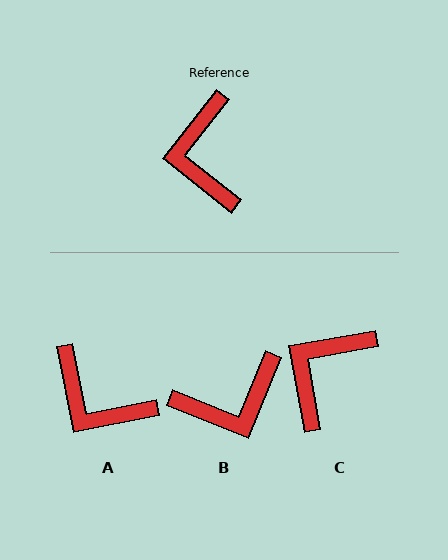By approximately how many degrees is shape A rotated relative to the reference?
Approximately 50 degrees counter-clockwise.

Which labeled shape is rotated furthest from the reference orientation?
B, about 106 degrees away.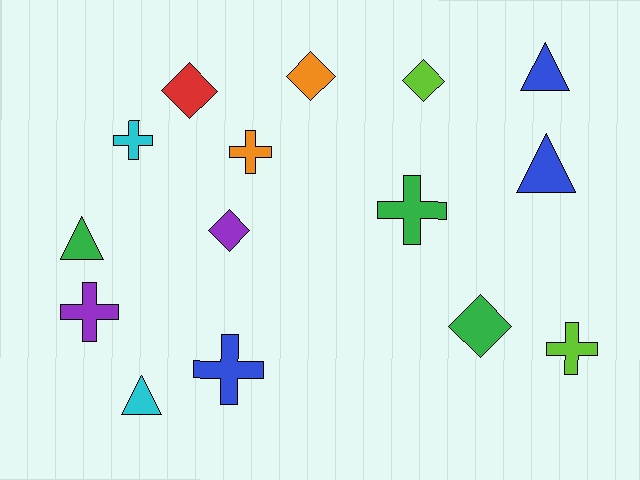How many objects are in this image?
There are 15 objects.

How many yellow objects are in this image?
There are no yellow objects.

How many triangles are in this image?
There are 4 triangles.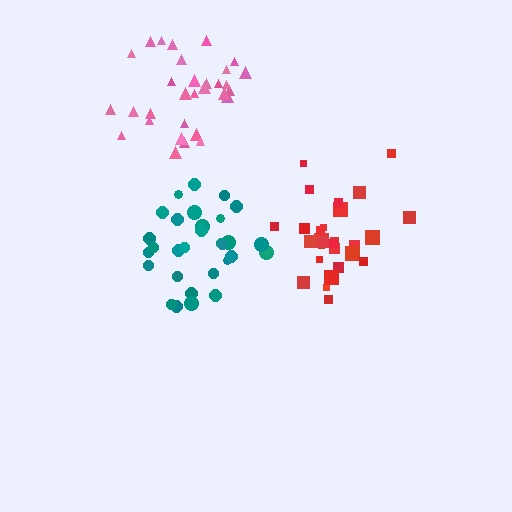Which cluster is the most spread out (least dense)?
Pink.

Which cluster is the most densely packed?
Teal.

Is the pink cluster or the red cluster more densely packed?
Red.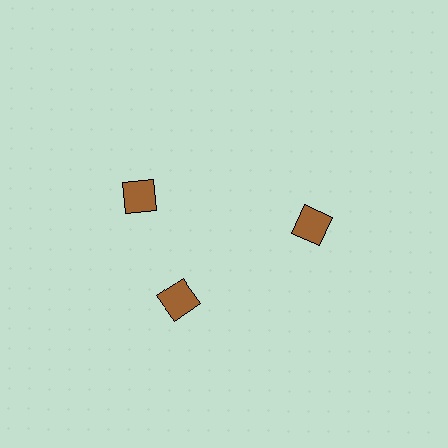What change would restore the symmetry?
The symmetry would be restored by rotating it back into even spacing with its neighbors so that all 3 diamonds sit at equal angles and equal distance from the center.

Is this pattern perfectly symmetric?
No. The 3 brown diamonds are arranged in a ring, but one element near the 11 o'clock position is rotated out of alignment along the ring, breaking the 3-fold rotational symmetry.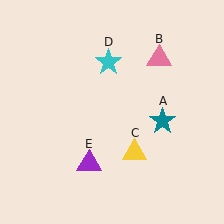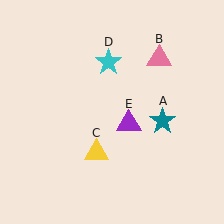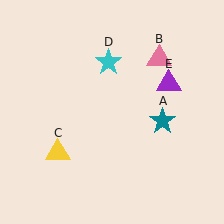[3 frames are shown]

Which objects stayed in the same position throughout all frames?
Teal star (object A) and pink triangle (object B) and cyan star (object D) remained stationary.